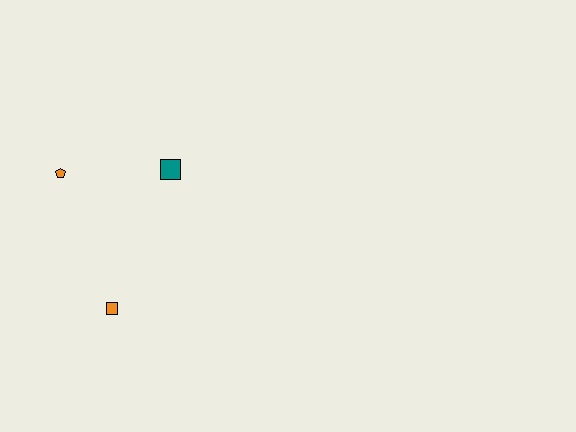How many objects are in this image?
There are 3 objects.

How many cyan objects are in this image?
There are no cyan objects.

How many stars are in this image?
There are no stars.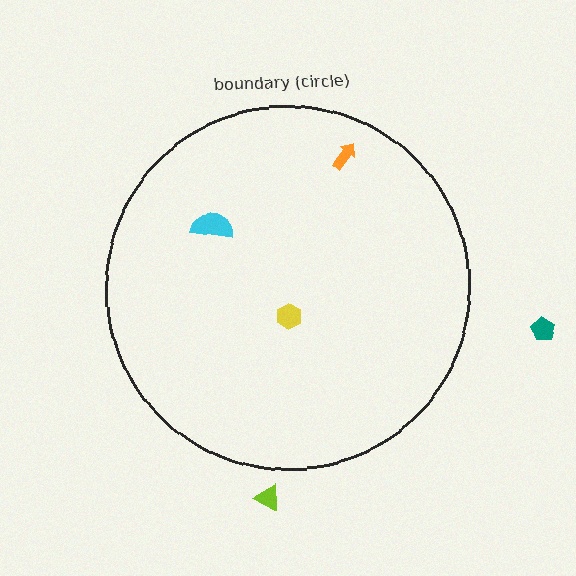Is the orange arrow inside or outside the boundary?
Inside.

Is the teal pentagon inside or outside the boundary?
Outside.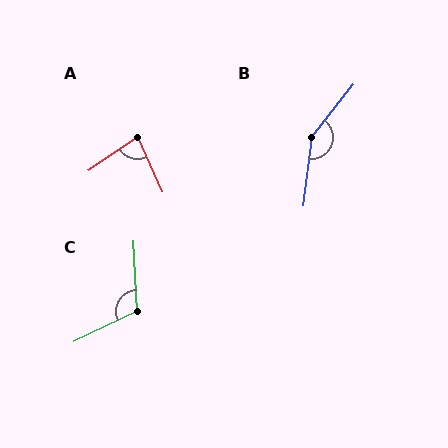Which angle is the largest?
B, at approximately 149 degrees.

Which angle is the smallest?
A, at approximately 81 degrees.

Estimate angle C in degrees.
Approximately 112 degrees.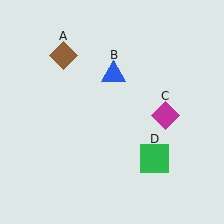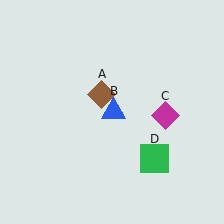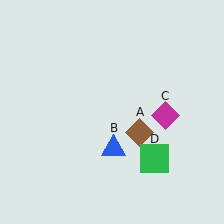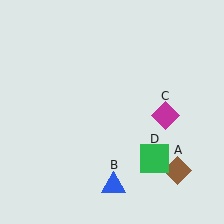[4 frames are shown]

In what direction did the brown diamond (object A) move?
The brown diamond (object A) moved down and to the right.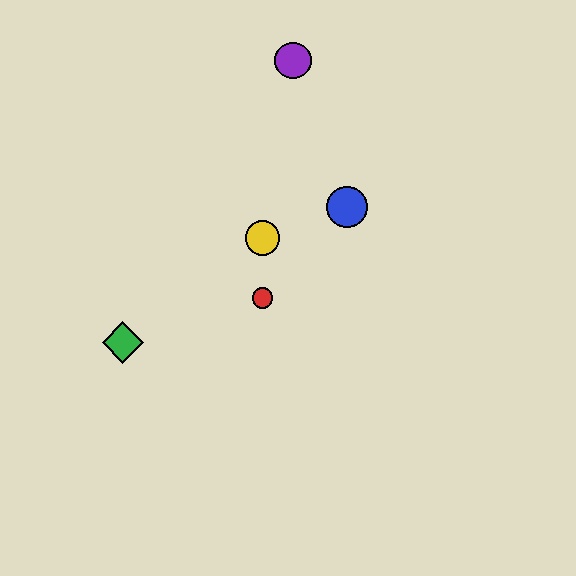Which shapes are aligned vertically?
The red circle, the yellow circle are aligned vertically.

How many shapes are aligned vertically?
2 shapes (the red circle, the yellow circle) are aligned vertically.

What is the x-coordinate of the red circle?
The red circle is at x≈263.